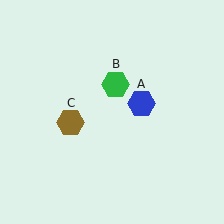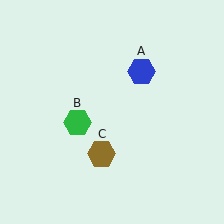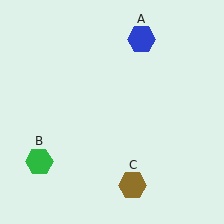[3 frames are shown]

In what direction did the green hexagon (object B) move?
The green hexagon (object B) moved down and to the left.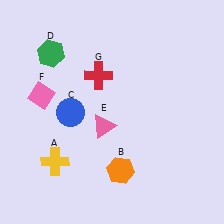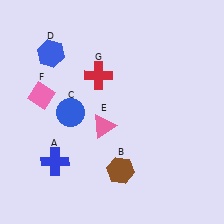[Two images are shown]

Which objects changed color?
A changed from yellow to blue. B changed from orange to brown. D changed from green to blue.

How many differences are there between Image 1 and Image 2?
There are 3 differences between the two images.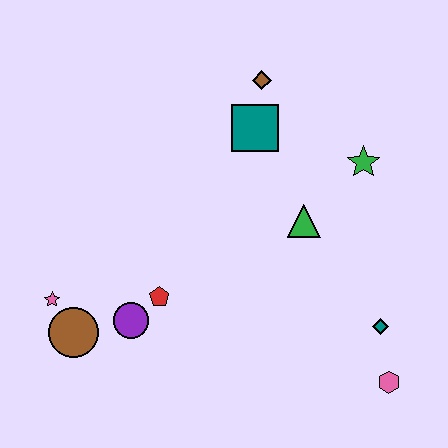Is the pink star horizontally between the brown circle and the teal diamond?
No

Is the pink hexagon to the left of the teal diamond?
No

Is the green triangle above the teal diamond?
Yes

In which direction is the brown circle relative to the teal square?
The brown circle is below the teal square.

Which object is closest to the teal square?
The brown diamond is closest to the teal square.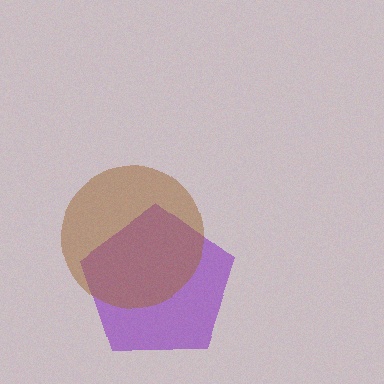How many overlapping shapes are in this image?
There are 2 overlapping shapes in the image.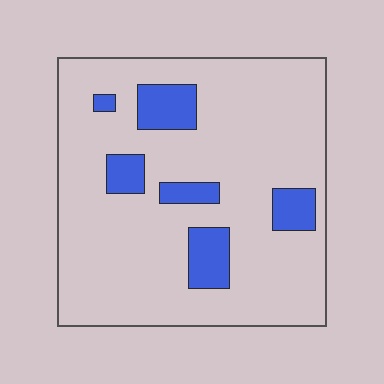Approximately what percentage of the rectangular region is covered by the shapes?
Approximately 15%.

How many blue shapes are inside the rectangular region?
6.